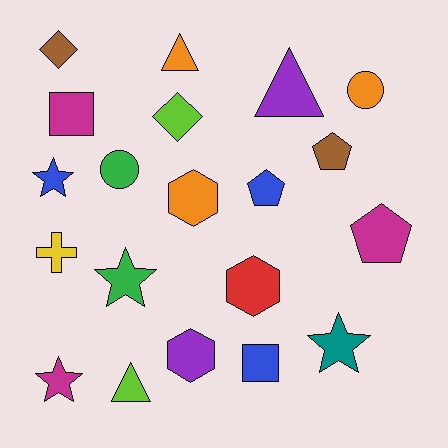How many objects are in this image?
There are 20 objects.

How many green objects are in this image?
There are 2 green objects.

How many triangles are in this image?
There are 3 triangles.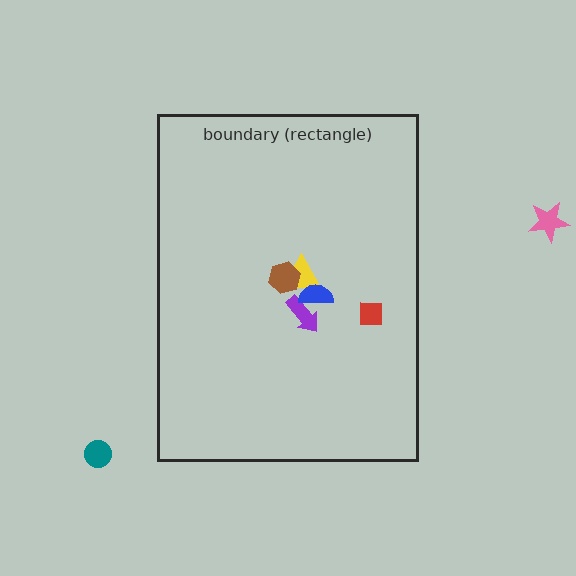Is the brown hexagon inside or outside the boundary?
Inside.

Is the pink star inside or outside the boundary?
Outside.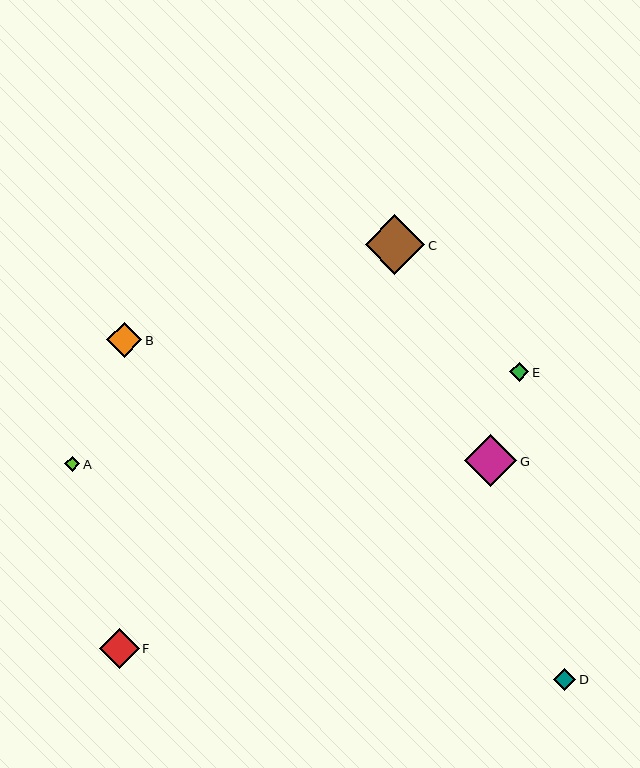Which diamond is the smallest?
Diamond A is the smallest with a size of approximately 15 pixels.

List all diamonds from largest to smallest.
From largest to smallest: C, G, F, B, D, E, A.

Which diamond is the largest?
Diamond C is the largest with a size of approximately 60 pixels.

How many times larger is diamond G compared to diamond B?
Diamond G is approximately 1.5 times the size of diamond B.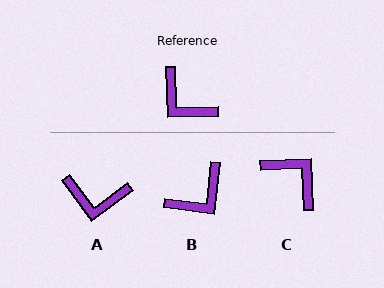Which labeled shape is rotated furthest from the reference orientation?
C, about 179 degrees away.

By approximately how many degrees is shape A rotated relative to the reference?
Approximately 35 degrees counter-clockwise.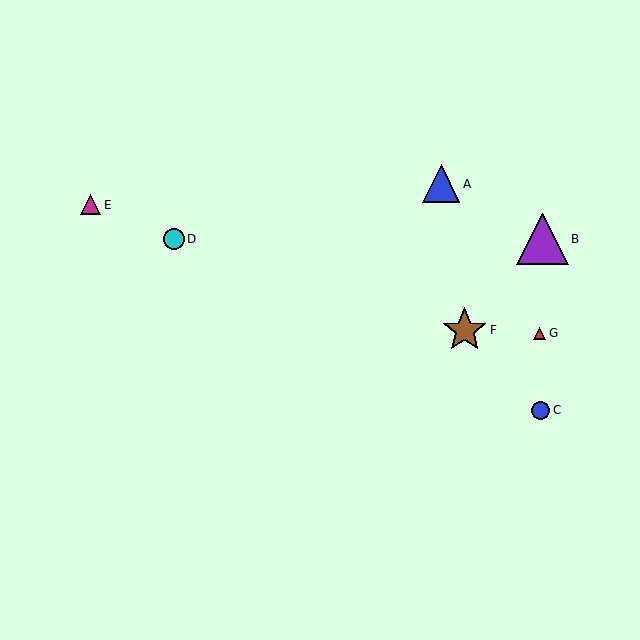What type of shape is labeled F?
Shape F is a brown star.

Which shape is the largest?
The purple triangle (labeled B) is the largest.